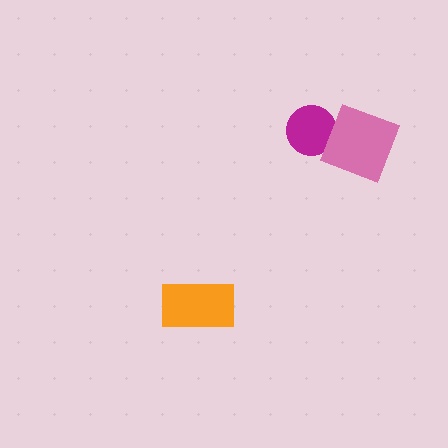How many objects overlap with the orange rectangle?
0 objects overlap with the orange rectangle.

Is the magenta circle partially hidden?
Yes, it is partially covered by another shape.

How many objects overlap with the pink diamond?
1 object overlaps with the pink diamond.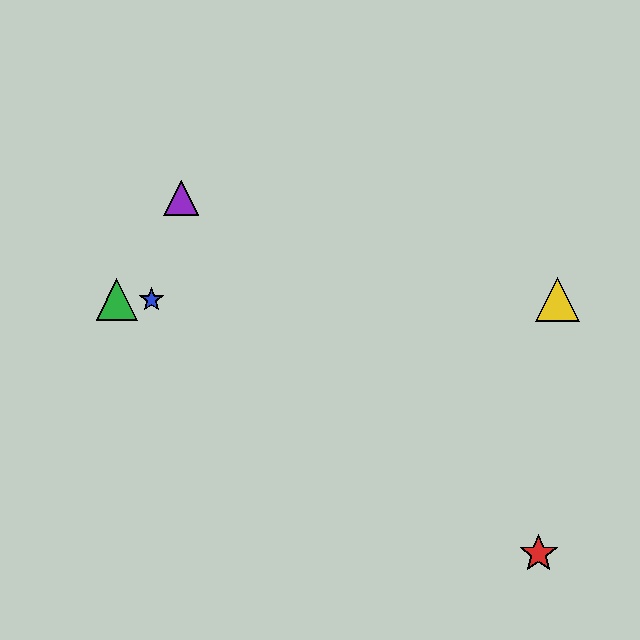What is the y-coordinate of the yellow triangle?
The yellow triangle is at y≈300.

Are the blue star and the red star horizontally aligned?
No, the blue star is at y≈300 and the red star is at y≈554.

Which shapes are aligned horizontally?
The blue star, the green triangle, the yellow triangle are aligned horizontally.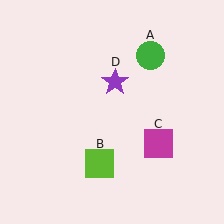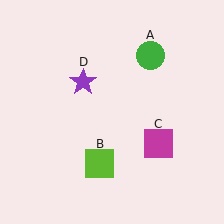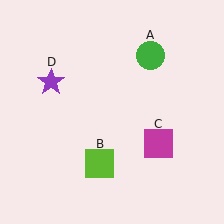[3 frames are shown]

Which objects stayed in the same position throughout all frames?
Green circle (object A) and lime square (object B) and magenta square (object C) remained stationary.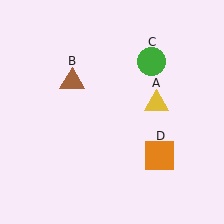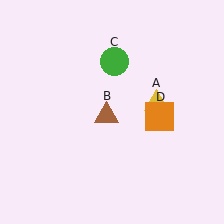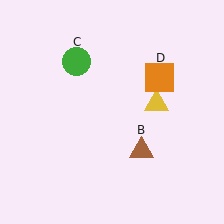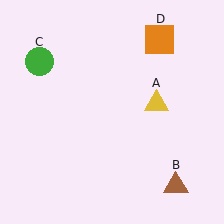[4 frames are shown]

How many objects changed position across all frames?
3 objects changed position: brown triangle (object B), green circle (object C), orange square (object D).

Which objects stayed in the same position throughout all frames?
Yellow triangle (object A) remained stationary.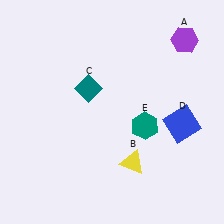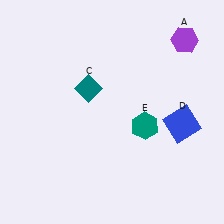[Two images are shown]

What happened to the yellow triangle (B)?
The yellow triangle (B) was removed in Image 2. It was in the bottom-right area of Image 1.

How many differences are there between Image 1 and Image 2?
There is 1 difference between the two images.